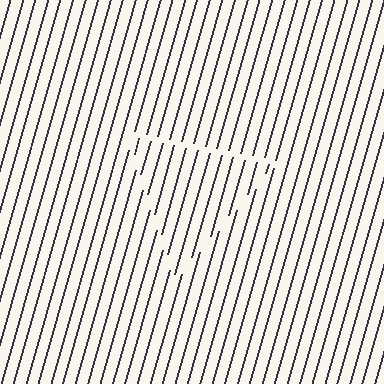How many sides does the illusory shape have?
3 sides — the line-ends trace a triangle.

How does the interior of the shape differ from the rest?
The interior of the shape contains the same grating, shifted by half a period — the contour is defined by the phase discontinuity where line-ends from the inner and outer gratings abut.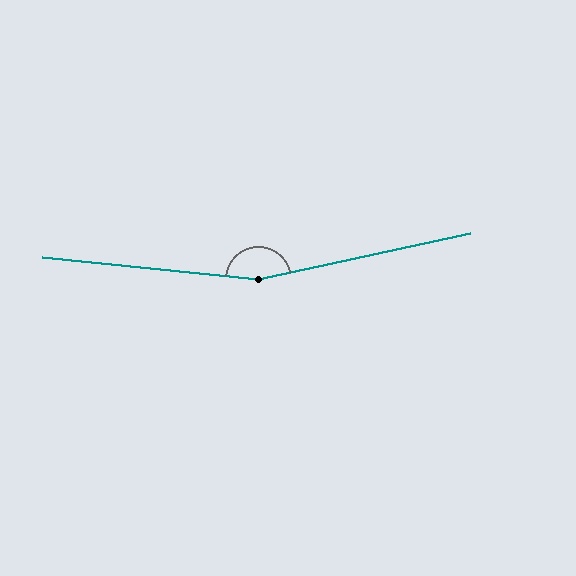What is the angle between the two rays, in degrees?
Approximately 162 degrees.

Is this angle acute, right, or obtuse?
It is obtuse.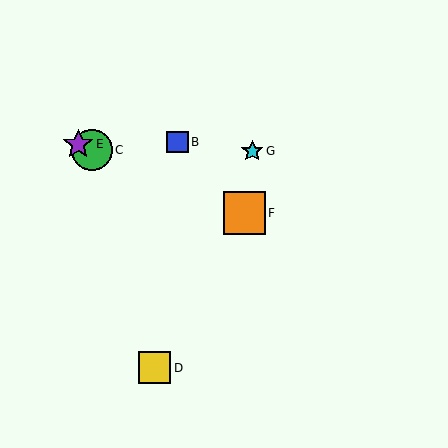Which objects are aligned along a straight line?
Objects A, C, E, F are aligned along a straight line.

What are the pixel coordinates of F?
Object F is at (244, 213).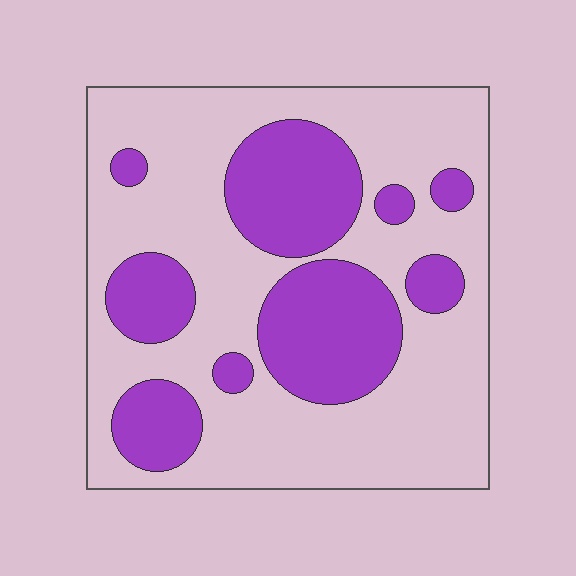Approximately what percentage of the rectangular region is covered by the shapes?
Approximately 35%.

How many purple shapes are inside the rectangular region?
9.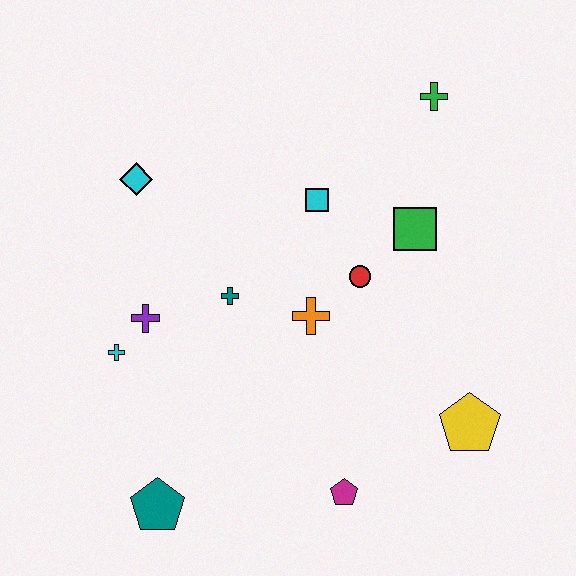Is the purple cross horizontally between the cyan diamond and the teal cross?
Yes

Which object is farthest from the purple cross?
The green cross is farthest from the purple cross.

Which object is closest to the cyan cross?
The purple cross is closest to the cyan cross.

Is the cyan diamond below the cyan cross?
No